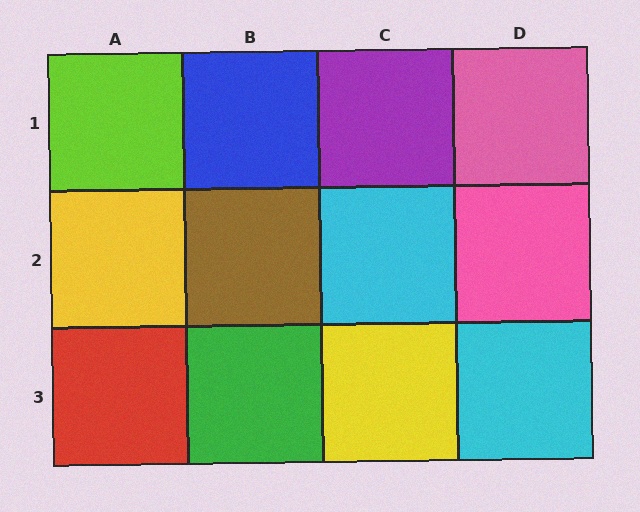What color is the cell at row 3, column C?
Yellow.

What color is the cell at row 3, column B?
Green.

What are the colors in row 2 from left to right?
Yellow, brown, cyan, pink.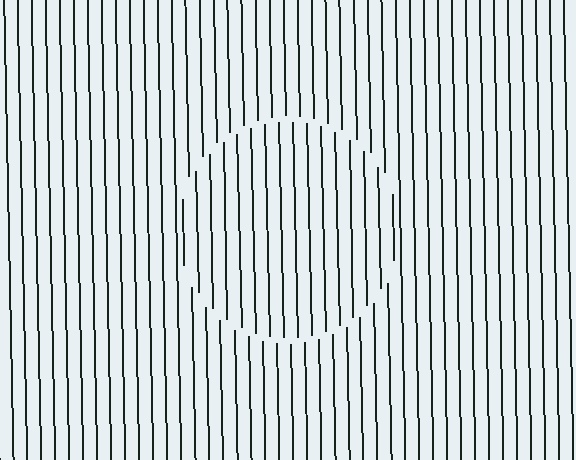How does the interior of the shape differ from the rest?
The interior of the shape contains the same grating, shifted by half a period — the contour is defined by the phase discontinuity where line-ends from the inner and outer gratings abut.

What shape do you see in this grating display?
An illusory circle. The interior of the shape contains the same grating, shifted by half a period — the contour is defined by the phase discontinuity where line-ends from the inner and outer gratings abut.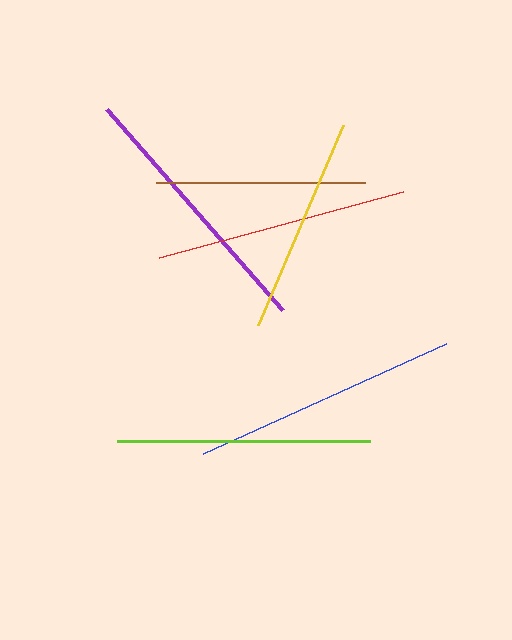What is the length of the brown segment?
The brown segment is approximately 209 pixels long.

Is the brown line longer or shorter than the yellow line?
The yellow line is longer than the brown line.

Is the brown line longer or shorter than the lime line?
The lime line is longer than the brown line.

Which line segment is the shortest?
The brown line is the shortest at approximately 209 pixels.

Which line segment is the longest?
The purple line is the longest at approximately 267 pixels.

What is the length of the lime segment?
The lime segment is approximately 254 pixels long.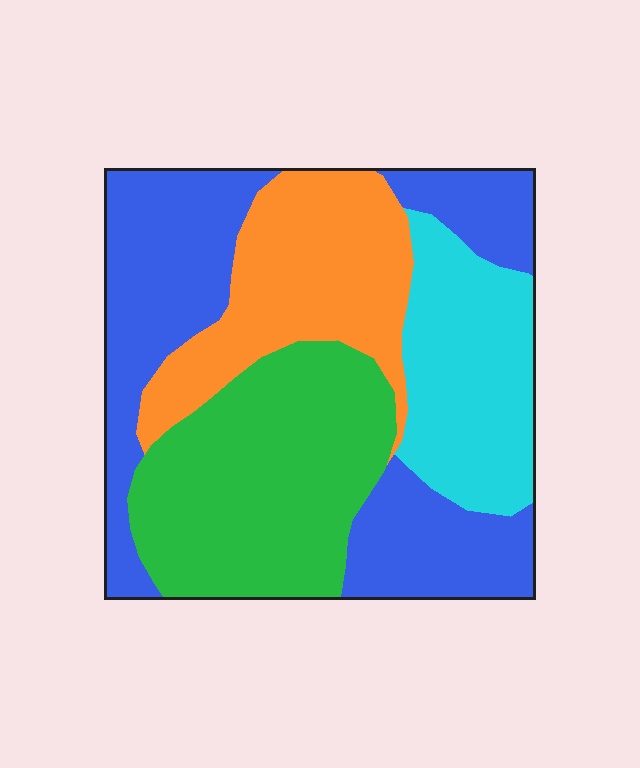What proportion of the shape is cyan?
Cyan covers roughly 20% of the shape.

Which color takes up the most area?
Blue, at roughly 35%.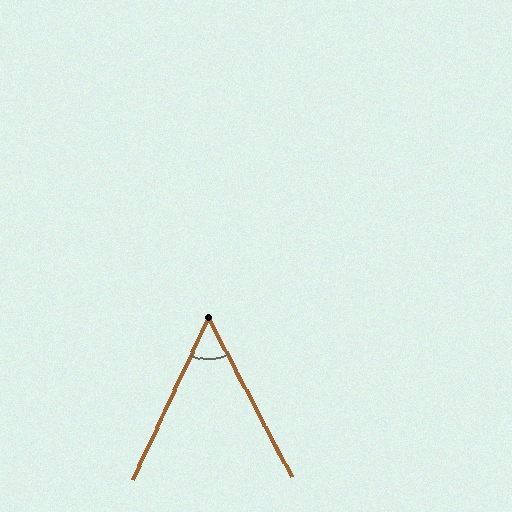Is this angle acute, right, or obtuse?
It is acute.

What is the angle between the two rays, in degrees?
Approximately 53 degrees.